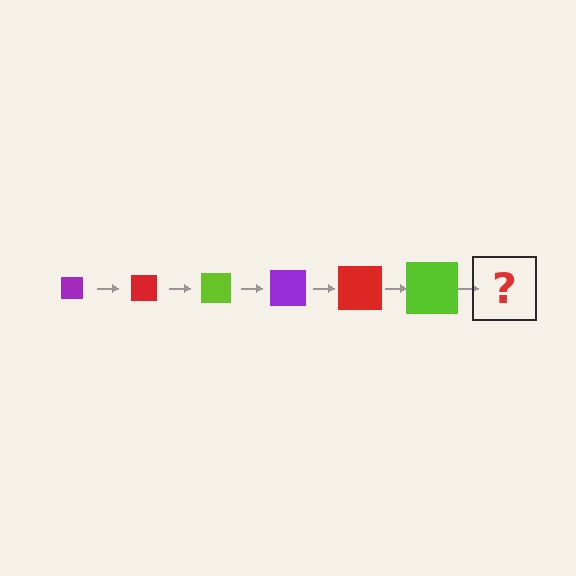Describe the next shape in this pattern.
It should be a purple square, larger than the previous one.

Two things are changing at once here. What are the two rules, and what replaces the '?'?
The two rules are that the square grows larger each step and the color cycles through purple, red, and lime. The '?' should be a purple square, larger than the previous one.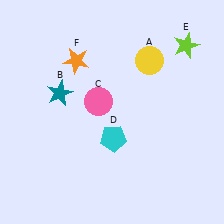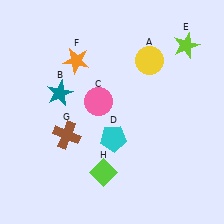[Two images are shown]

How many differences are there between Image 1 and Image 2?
There are 2 differences between the two images.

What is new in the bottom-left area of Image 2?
A brown cross (G) was added in the bottom-left area of Image 2.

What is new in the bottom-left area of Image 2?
A lime diamond (H) was added in the bottom-left area of Image 2.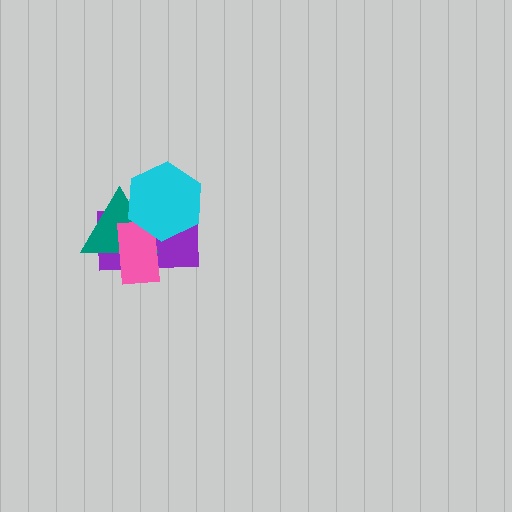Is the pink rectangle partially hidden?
Yes, it is partially covered by another shape.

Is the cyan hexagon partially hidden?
No, no other shape covers it.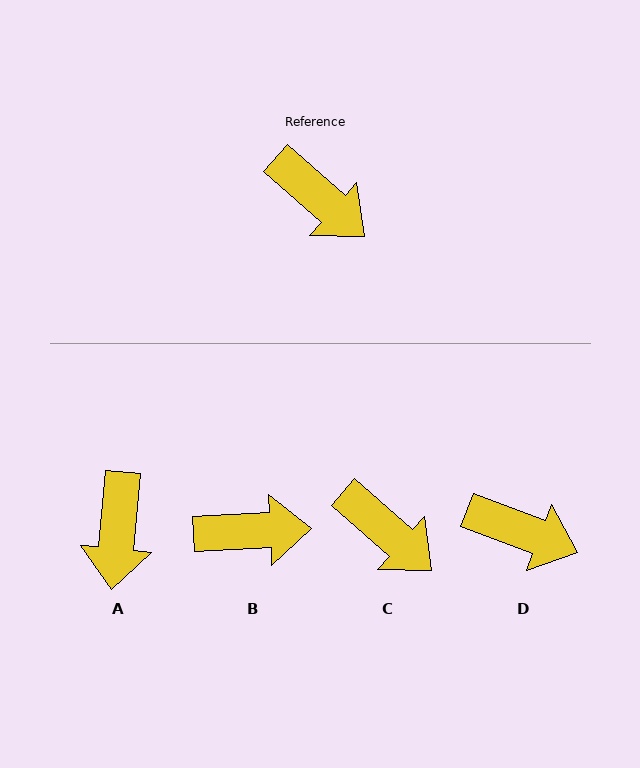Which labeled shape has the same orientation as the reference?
C.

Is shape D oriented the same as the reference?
No, it is off by about 20 degrees.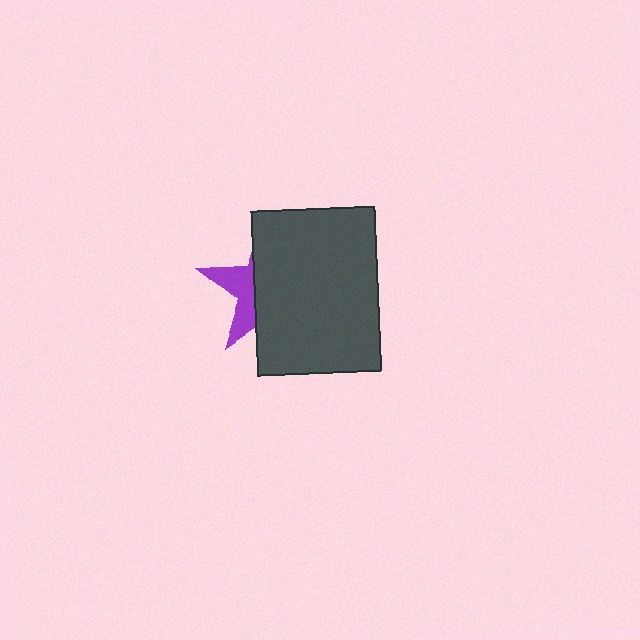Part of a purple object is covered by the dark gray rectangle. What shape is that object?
It is a star.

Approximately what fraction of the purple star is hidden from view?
Roughly 67% of the purple star is hidden behind the dark gray rectangle.